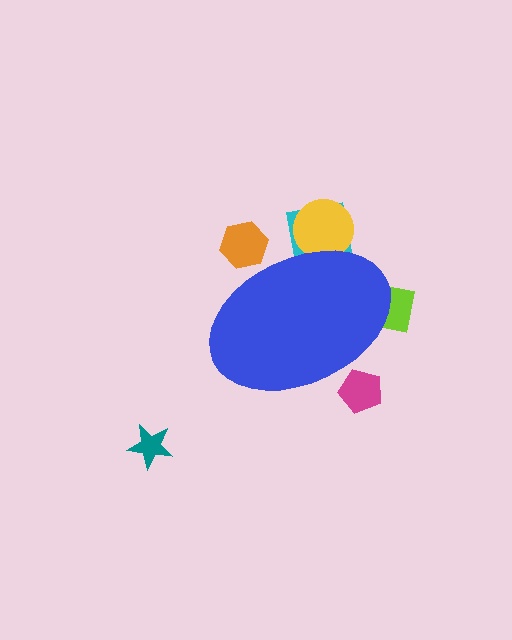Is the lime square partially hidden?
Yes, the lime square is partially hidden behind the blue ellipse.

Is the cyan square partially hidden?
Yes, the cyan square is partially hidden behind the blue ellipse.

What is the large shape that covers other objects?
A blue ellipse.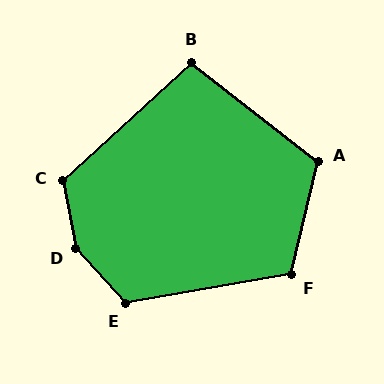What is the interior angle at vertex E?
Approximately 123 degrees (obtuse).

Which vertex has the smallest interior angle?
B, at approximately 99 degrees.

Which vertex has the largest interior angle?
D, at approximately 148 degrees.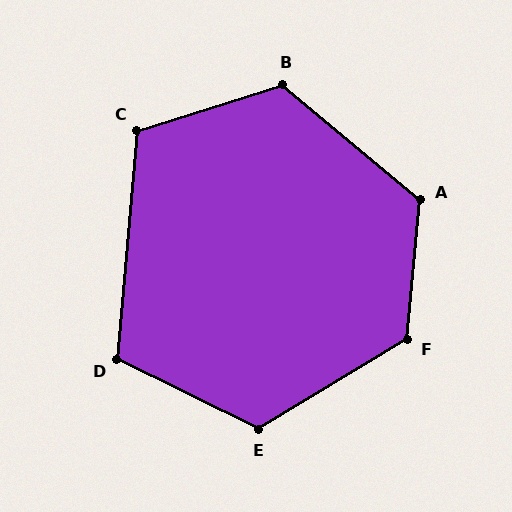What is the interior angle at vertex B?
Approximately 123 degrees (obtuse).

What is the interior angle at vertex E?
Approximately 123 degrees (obtuse).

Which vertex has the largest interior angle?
F, at approximately 126 degrees.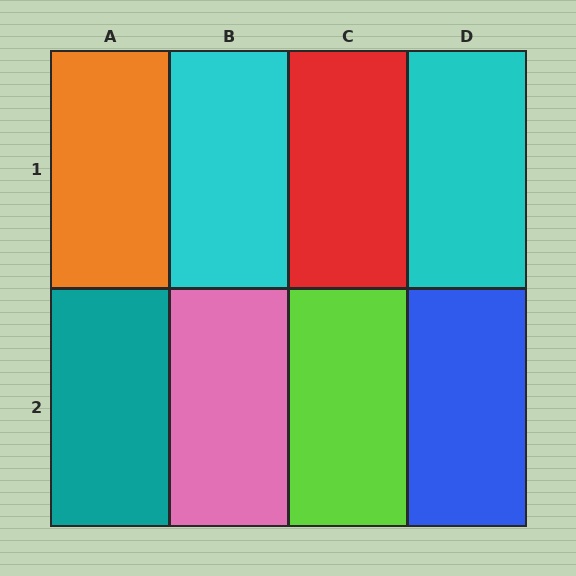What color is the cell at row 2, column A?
Teal.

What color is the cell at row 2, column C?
Lime.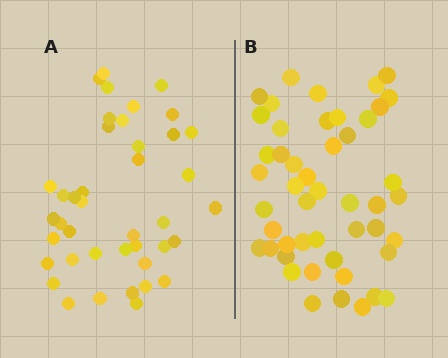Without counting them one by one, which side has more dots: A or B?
Region B (the right region) has more dots.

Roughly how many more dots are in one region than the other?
Region B has roughly 8 or so more dots than region A.